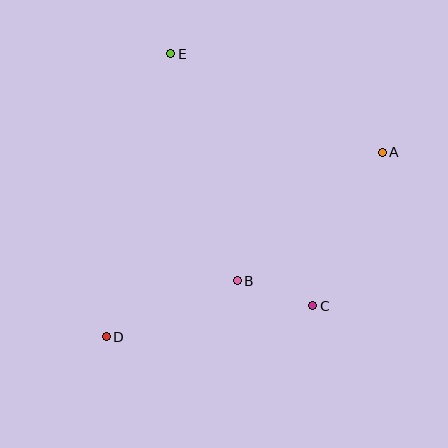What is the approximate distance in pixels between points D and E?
The distance between D and E is approximately 290 pixels.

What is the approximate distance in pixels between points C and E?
The distance between C and E is approximately 290 pixels.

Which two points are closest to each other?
Points B and C are closest to each other.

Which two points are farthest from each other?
Points A and D are farthest from each other.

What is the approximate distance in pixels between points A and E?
The distance between A and E is approximately 234 pixels.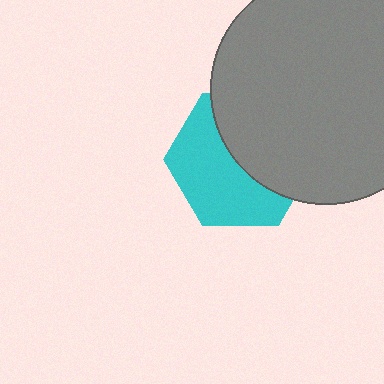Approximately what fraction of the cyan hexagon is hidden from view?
Roughly 48% of the cyan hexagon is hidden behind the gray circle.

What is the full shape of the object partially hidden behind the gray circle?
The partially hidden object is a cyan hexagon.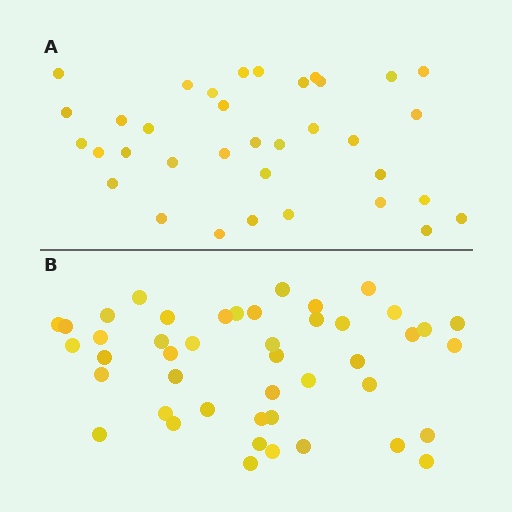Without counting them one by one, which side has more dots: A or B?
Region B (the bottom region) has more dots.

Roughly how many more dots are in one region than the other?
Region B has roughly 10 or so more dots than region A.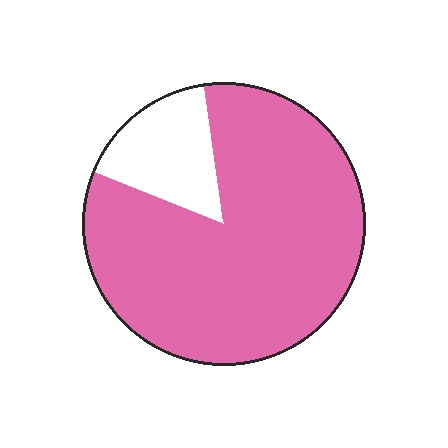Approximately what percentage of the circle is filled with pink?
Approximately 85%.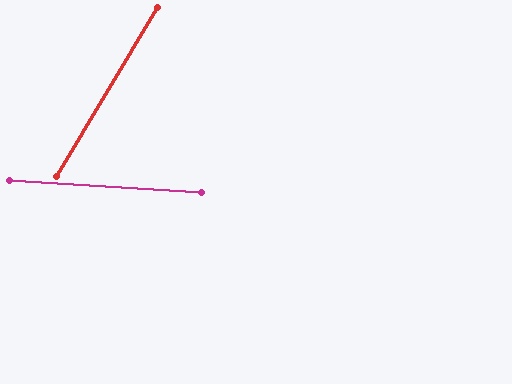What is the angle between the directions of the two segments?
Approximately 63 degrees.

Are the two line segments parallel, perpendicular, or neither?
Neither parallel nor perpendicular — they differ by about 63°.